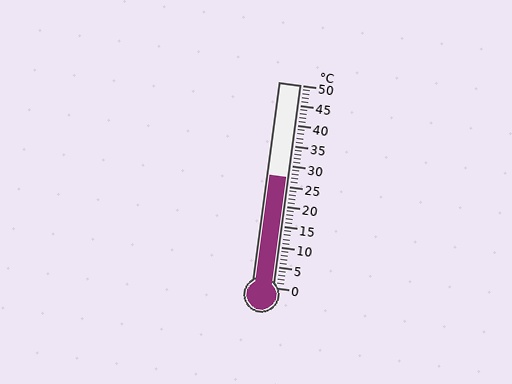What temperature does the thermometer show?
The thermometer shows approximately 27°C.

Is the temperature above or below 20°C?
The temperature is above 20°C.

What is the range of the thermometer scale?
The thermometer scale ranges from 0°C to 50°C.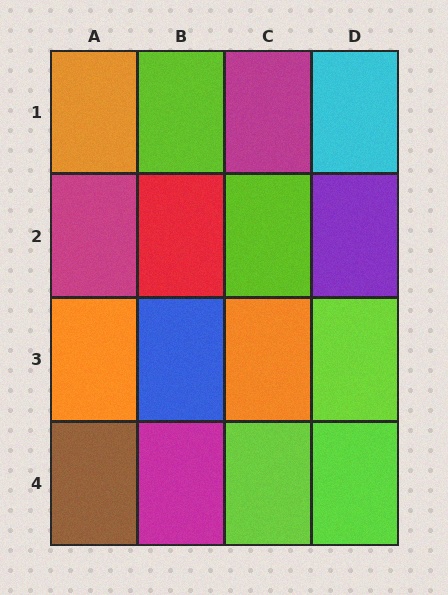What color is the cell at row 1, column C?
Magenta.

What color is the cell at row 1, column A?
Orange.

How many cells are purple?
1 cell is purple.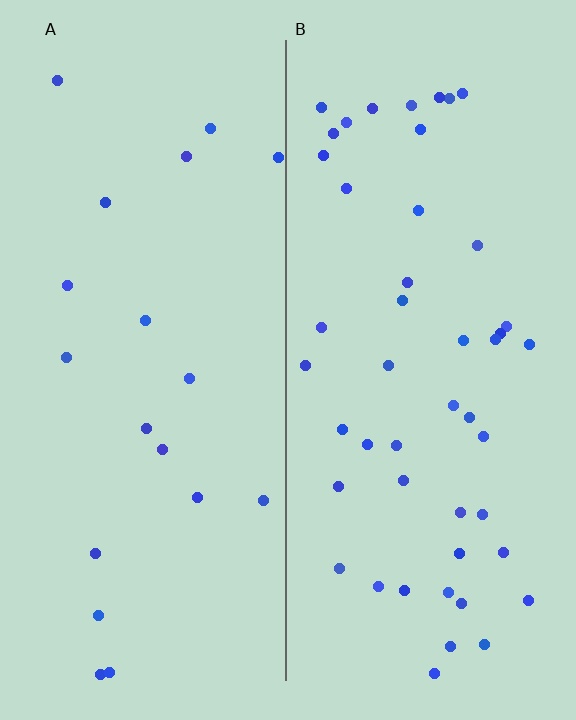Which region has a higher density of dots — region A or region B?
B (the right).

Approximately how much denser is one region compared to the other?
Approximately 2.5× — region B over region A.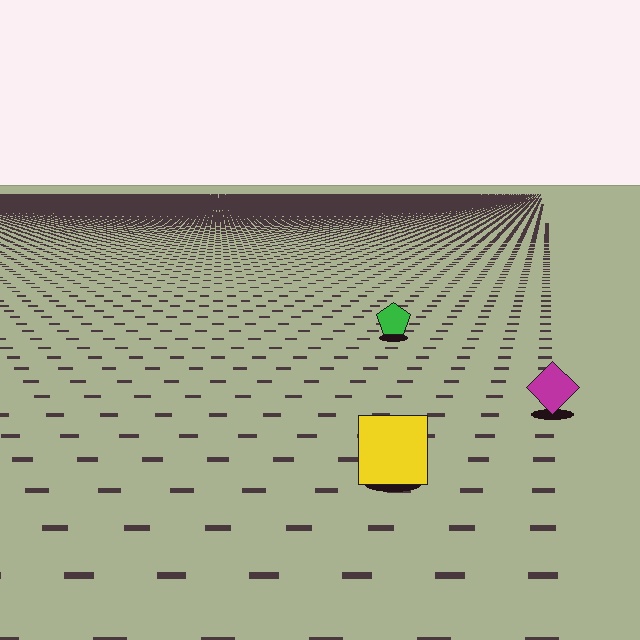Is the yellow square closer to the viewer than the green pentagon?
Yes. The yellow square is closer — you can tell from the texture gradient: the ground texture is coarser near it.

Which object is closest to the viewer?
The yellow square is closest. The texture marks near it are larger and more spread out.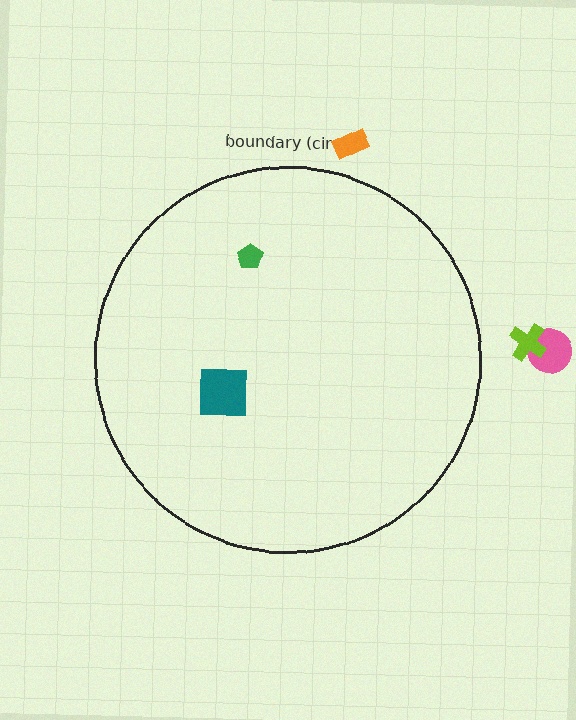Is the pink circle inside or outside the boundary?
Outside.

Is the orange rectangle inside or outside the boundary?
Outside.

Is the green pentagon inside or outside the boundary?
Inside.